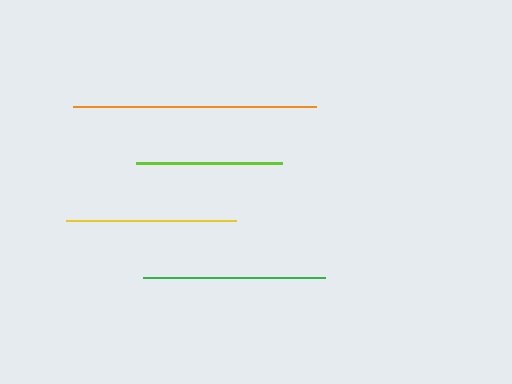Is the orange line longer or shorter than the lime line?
The orange line is longer than the lime line.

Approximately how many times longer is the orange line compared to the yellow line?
The orange line is approximately 1.4 times the length of the yellow line.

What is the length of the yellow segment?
The yellow segment is approximately 171 pixels long.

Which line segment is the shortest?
The lime line is the shortest at approximately 146 pixels.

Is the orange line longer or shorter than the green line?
The orange line is longer than the green line.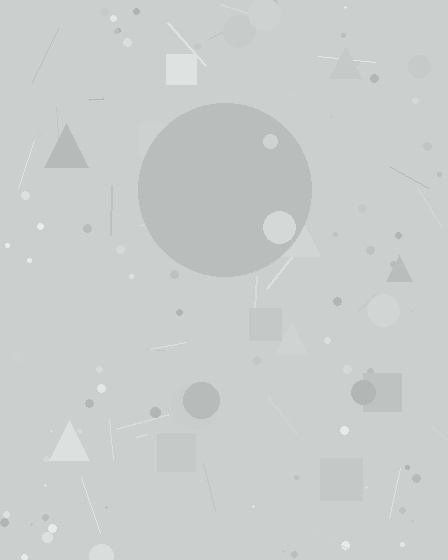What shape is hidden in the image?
A circle is hidden in the image.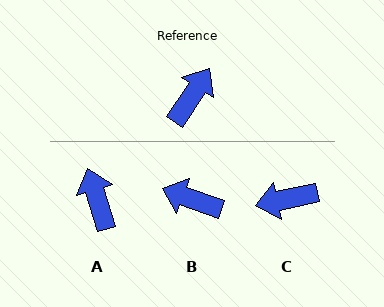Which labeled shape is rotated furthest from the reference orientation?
C, about 135 degrees away.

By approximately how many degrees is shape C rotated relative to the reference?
Approximately 135 degrees counter-clockwise.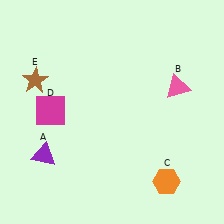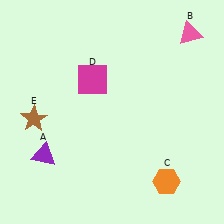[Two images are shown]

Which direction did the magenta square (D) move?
The magenta square (D) moved right.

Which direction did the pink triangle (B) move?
The pink triangle (B) moved up.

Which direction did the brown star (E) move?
The brown star (E) moved down.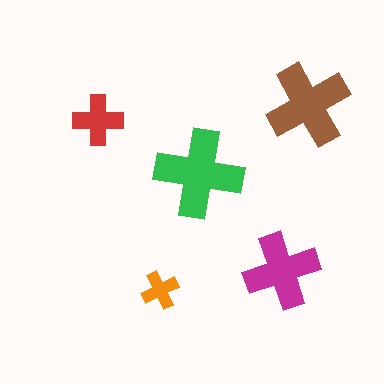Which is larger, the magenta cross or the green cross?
The green one.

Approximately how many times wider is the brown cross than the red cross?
About 1.5 times wider.